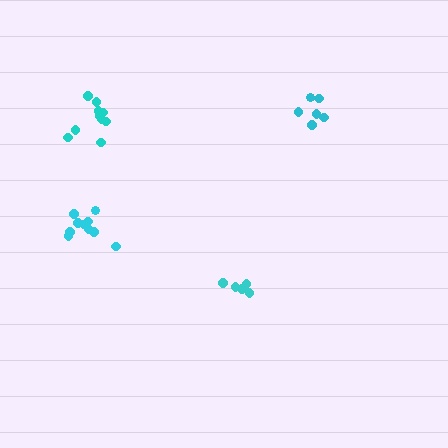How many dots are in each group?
Group 1: 10 dots, Group 2: 10 dots, Group 3: 5 dots, Group 4: 6 dots (31 total).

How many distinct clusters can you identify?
There are 4 distinct clusters.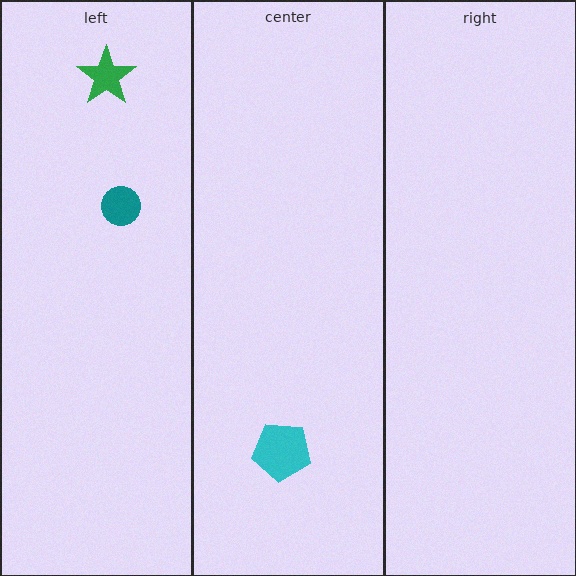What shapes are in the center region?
The cyan pentagon.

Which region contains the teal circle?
The left region.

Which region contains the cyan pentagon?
The center region.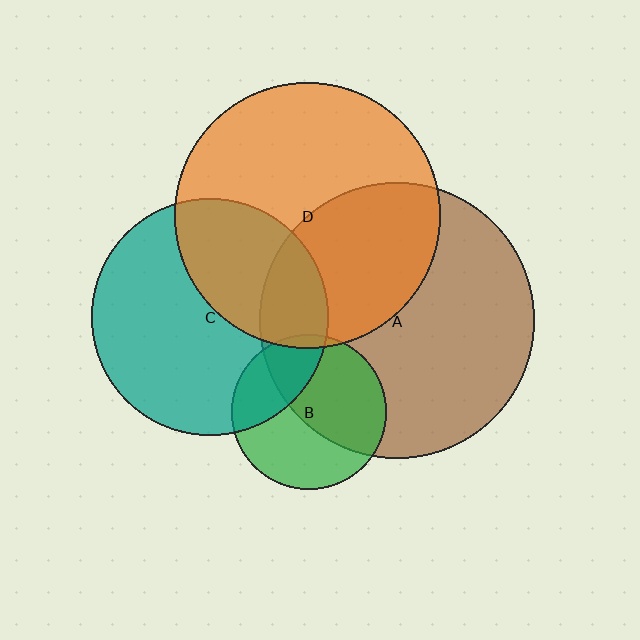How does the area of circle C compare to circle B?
Approximately 2.3 times.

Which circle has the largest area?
Circle A (brown).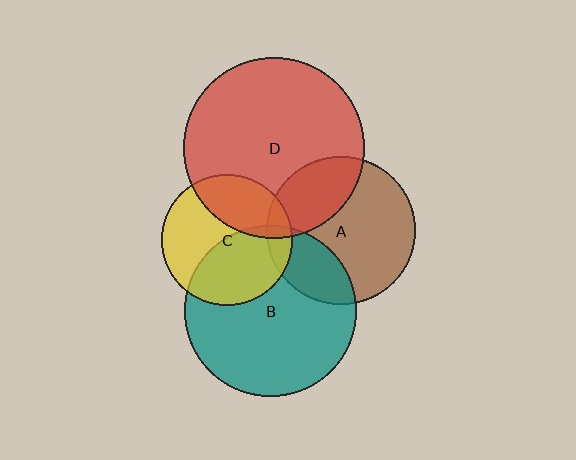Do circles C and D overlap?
Yes.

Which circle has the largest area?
Circle D (red).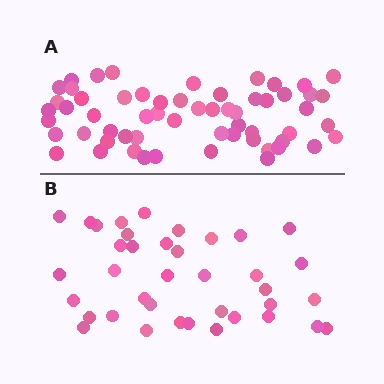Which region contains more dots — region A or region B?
Region A (the top region) has more dots.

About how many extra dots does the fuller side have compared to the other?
Region A has approximately 20 more dots than region B.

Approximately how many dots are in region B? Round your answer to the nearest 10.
About 40 dots. (The exact count is 38, which rounds to 40.)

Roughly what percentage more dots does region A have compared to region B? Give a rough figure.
About 55% more.